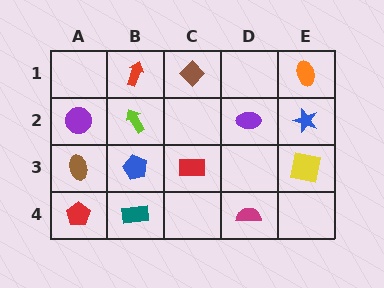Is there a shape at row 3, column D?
No, that cell is empty.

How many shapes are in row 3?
4 shapes.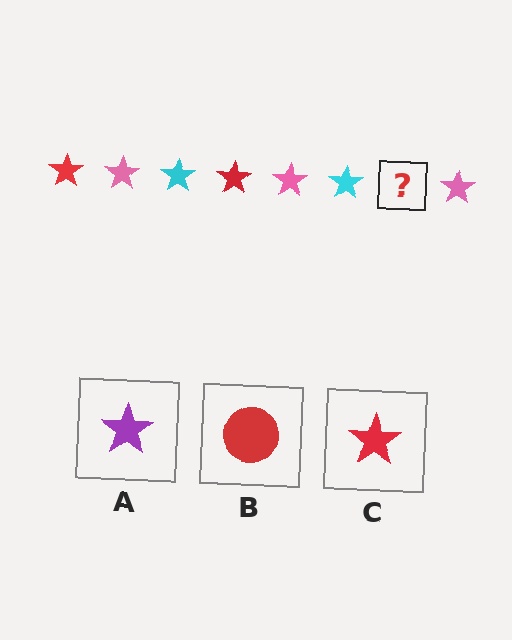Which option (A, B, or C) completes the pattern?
C.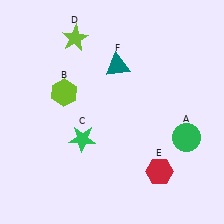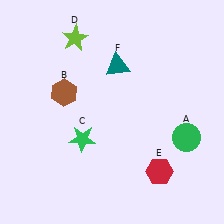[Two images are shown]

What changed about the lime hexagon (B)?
In Image 1, B is lime. In Image 2, it changed to brown.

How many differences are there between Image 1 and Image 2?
There is 1 difference between the two images.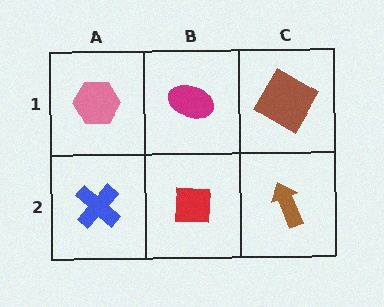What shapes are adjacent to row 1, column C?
A brown arrow (row 2, column C), a magenta ellipse (row 1, column B).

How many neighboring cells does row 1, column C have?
2.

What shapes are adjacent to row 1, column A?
A blue cross (row 2, column A), a magenta ellipse (row 1, column B).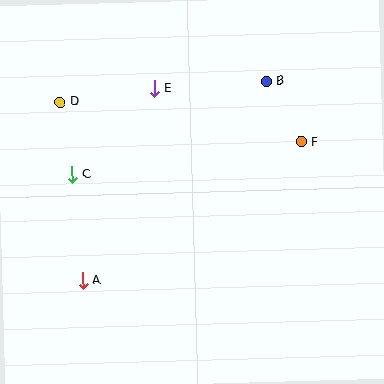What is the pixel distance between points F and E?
The distance between F and E is 156 pixels.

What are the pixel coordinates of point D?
Point D is at (60, 102).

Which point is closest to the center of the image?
Point E at (154, 88) is closest to the center.